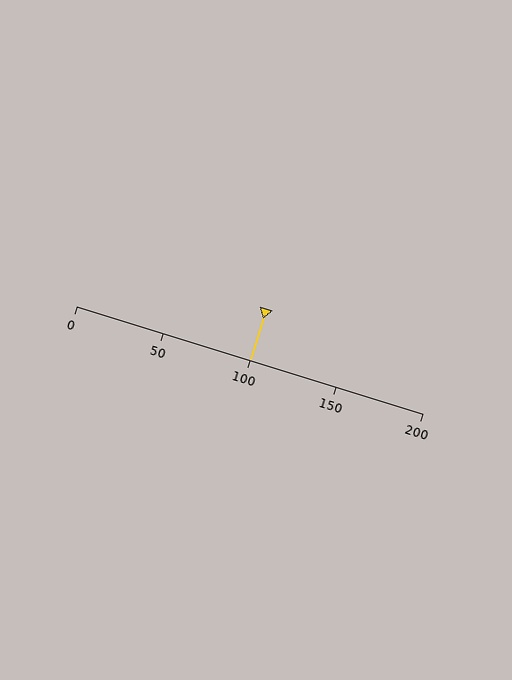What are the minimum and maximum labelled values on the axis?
The axis runs from 0 to 200.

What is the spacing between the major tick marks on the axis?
The major ticks are spaced 50 apart.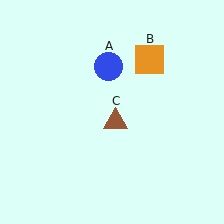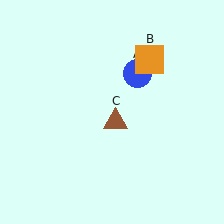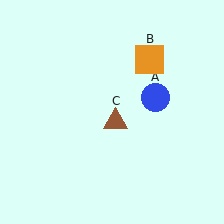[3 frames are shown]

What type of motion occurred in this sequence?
The blue circle (object A) rotated clockwise around the center of the scene.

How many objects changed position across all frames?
1 object changed position: blue circle (object A).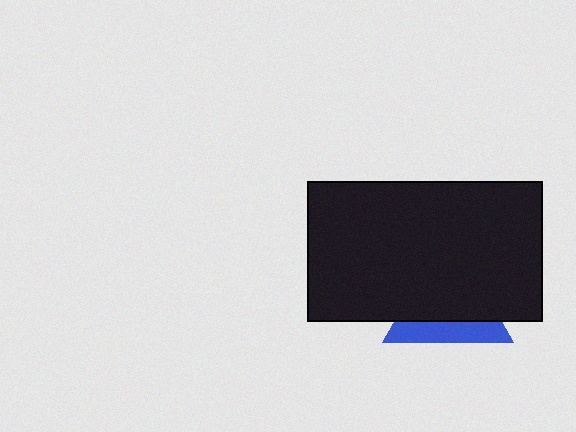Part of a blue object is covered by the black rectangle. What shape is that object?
It is a triangle.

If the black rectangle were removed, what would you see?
You would see the complete blue triangle.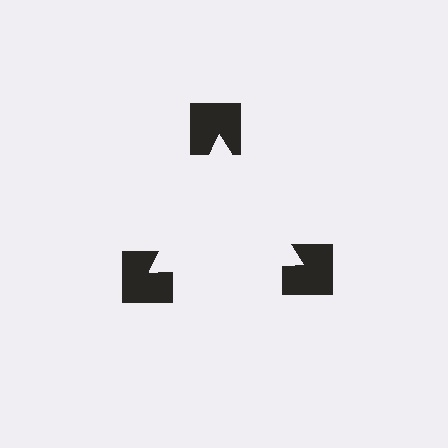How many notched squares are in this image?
There are 3 — one at each vertex of the illusory triangle.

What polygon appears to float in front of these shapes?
An illusory triangle — its edges are inferred from the aligned wedge cuts in the notched squares, not physically drawn.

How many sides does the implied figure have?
3 sides.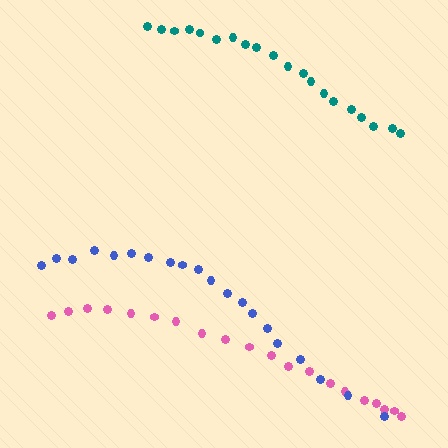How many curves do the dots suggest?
There are 3 distinct paths.